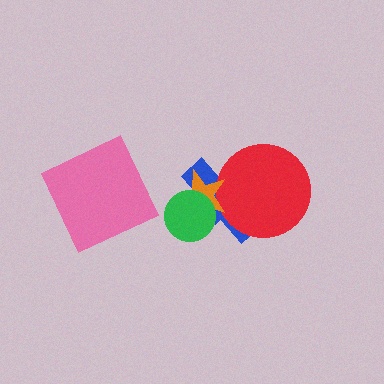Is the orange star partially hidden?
Yes, it is partially covered by another shape.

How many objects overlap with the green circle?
2 objects overlap with the green circle.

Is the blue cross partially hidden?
Yes, it is partially covered by another shape.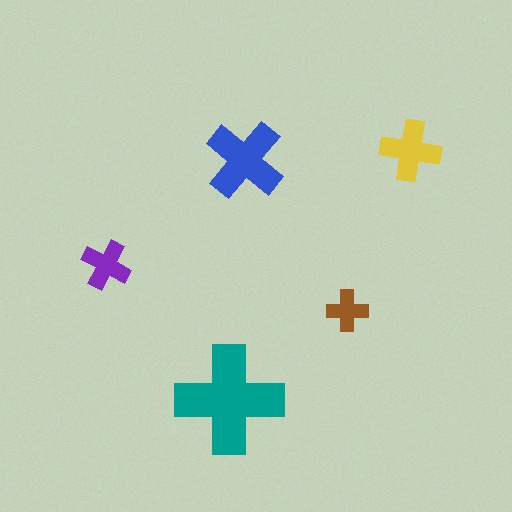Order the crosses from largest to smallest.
the teal one, the blue one, the yellow one, the purple one, the brown one.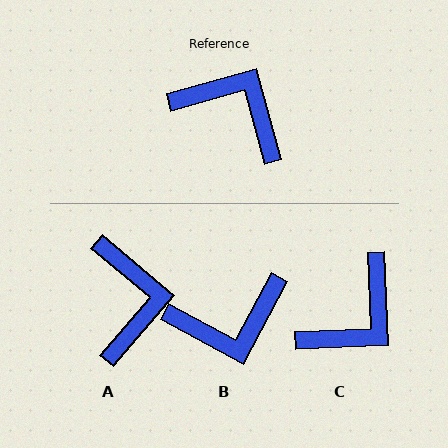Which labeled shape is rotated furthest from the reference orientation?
B, about 134 degrees away.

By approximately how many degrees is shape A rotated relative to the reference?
Approximately 56 degrees clockwise.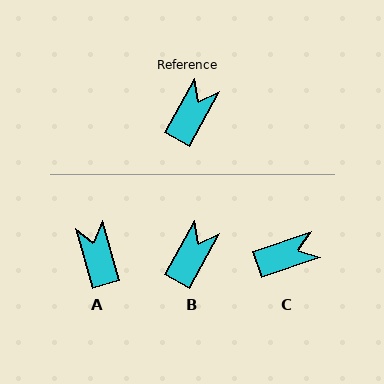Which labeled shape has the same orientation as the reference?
B.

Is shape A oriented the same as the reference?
No, it is off by about 45 degrees.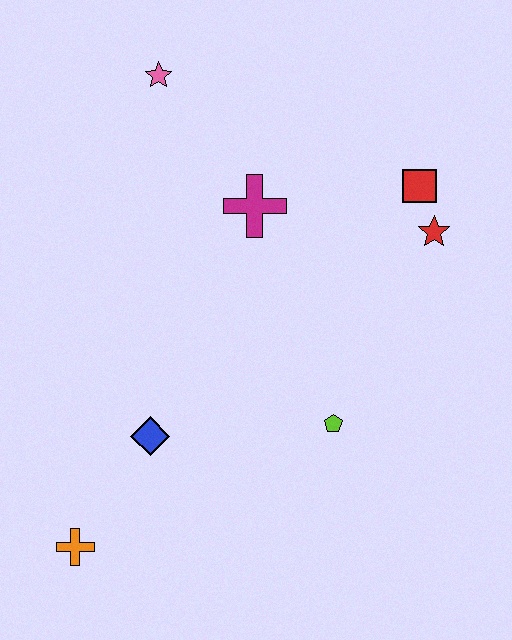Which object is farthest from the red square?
The orange cross is farthest from the red square.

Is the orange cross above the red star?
No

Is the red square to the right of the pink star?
Yes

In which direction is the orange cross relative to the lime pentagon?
The orange cross is to the left of the lime pentagon.